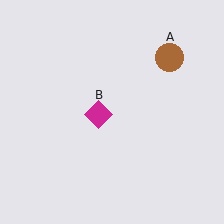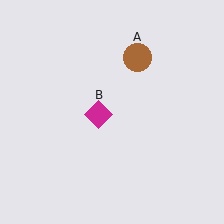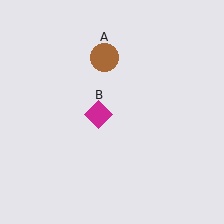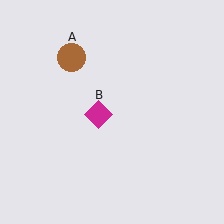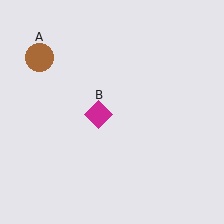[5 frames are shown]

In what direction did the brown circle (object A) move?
The brown circle (object A) moved left.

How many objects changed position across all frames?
1 object changed position: brown circle (object A).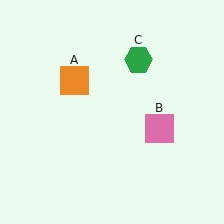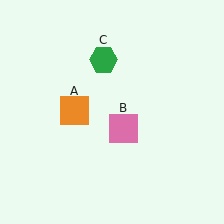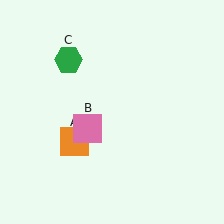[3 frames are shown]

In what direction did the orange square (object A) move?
The orange square (object A) moved down.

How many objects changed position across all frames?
3 objects changed position: orange square (object A), pink square (object B), green hexagon (object C).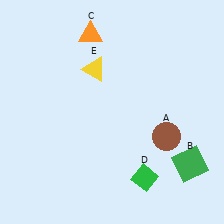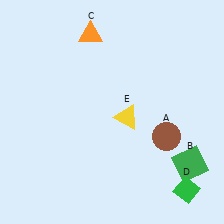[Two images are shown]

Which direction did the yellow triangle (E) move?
The yellow triangle (E) moved down.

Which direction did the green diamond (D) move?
The green diamond (D) moved right.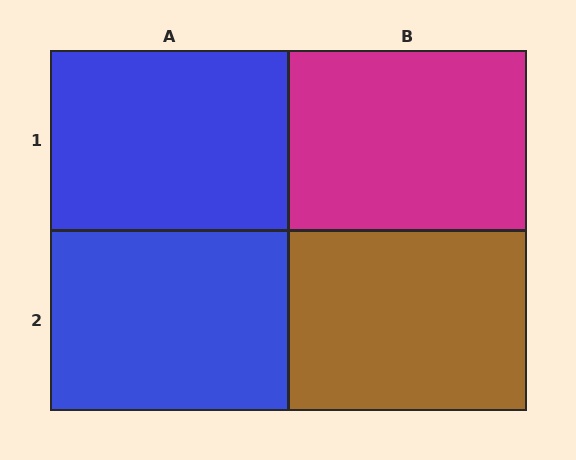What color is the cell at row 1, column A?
Blue.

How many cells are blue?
2 cells are blue.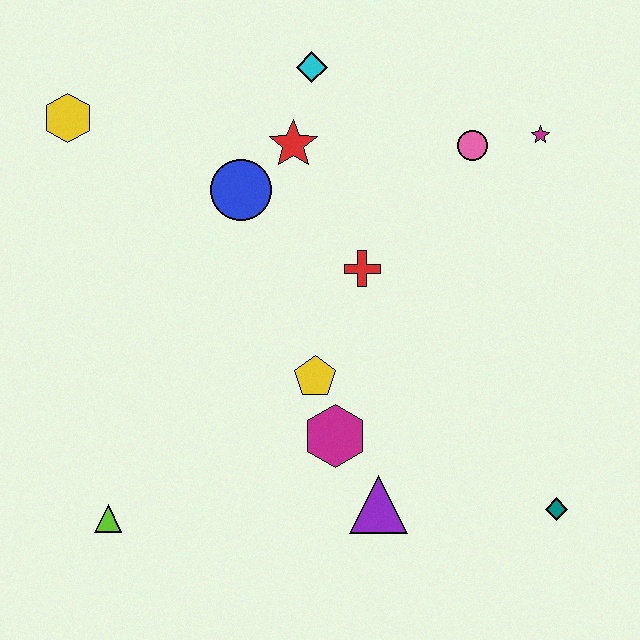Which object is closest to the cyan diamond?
The red star is closest to the cyan diamond.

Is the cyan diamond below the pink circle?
No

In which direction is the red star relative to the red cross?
The red star is above the red cross.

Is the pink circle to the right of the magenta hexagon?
Yes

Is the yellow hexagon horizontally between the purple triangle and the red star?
No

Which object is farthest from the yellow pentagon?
The yellow hexagon is farthest from the yellow pentagon.